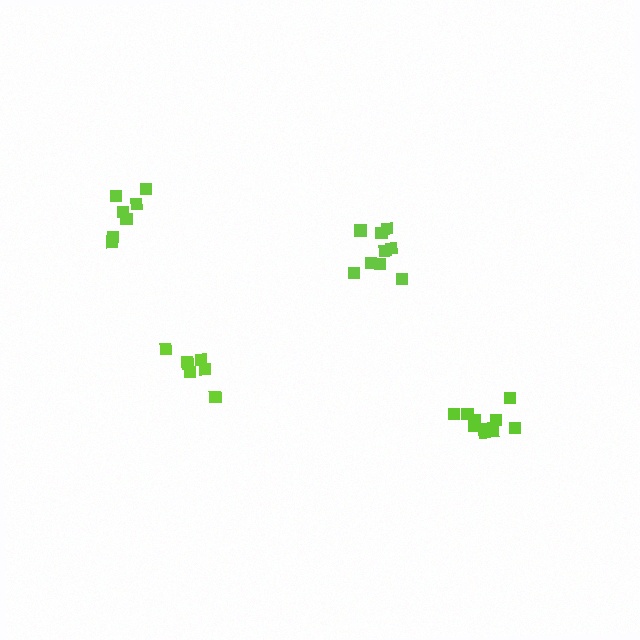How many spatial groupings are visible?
There are 4 spatial groupings.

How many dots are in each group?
Group 1: 10 dots, Group 2: 7 dots, Group 3: 7 dots, Group 4: 9 dots (33 total).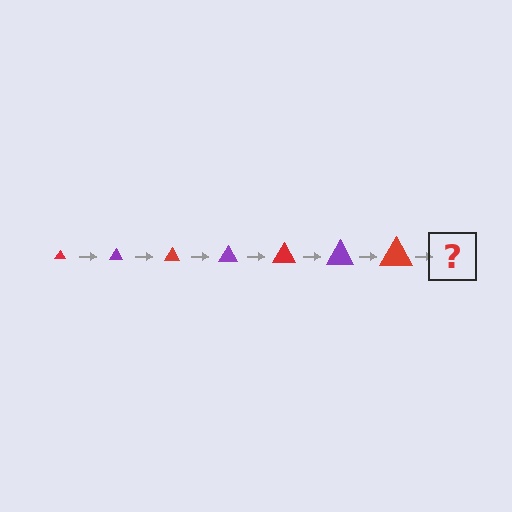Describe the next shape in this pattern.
It should be a purple triangle, larger than the previous one.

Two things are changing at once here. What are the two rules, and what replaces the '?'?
The two rules are that the triangle grows larger each step and the color cycles through red and purple. The '?' should be a purple triangle, larger than the previous one.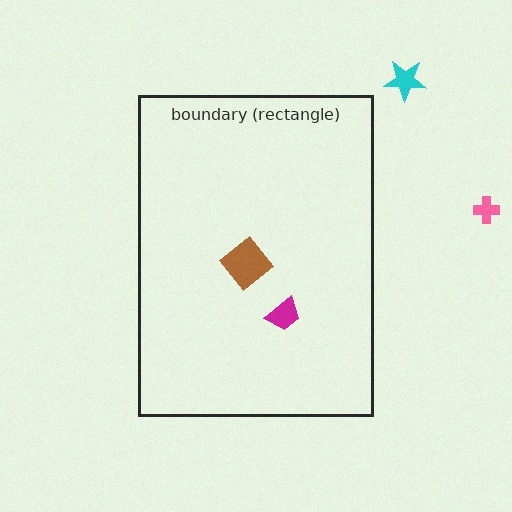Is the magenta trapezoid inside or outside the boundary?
Inside.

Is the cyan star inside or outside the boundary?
Outside.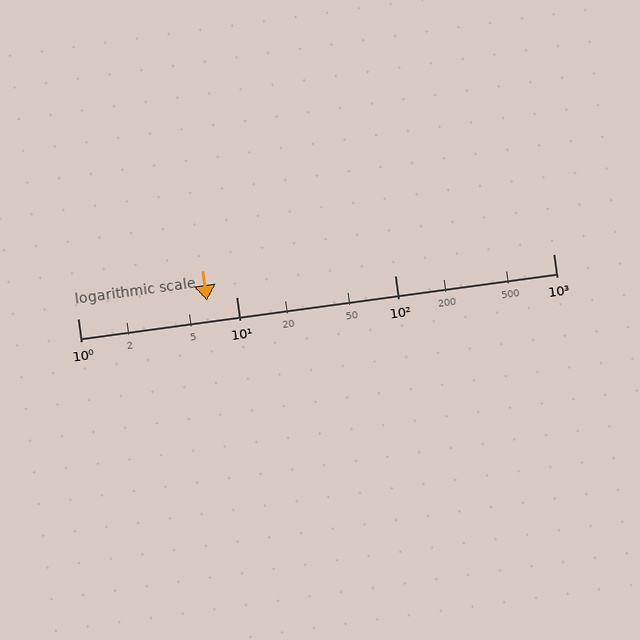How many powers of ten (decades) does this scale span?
The scale spans 3 decades, from 1 to 1000.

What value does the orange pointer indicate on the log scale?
The pointer indicates approximately 6.5.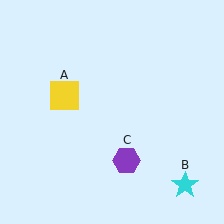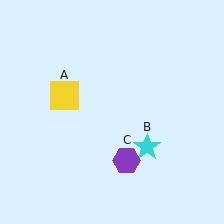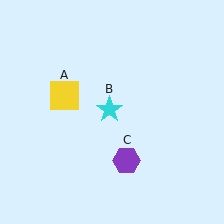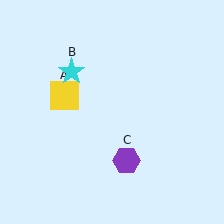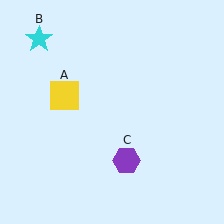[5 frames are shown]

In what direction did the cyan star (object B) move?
The cyan star (object B) moved up and to the left.